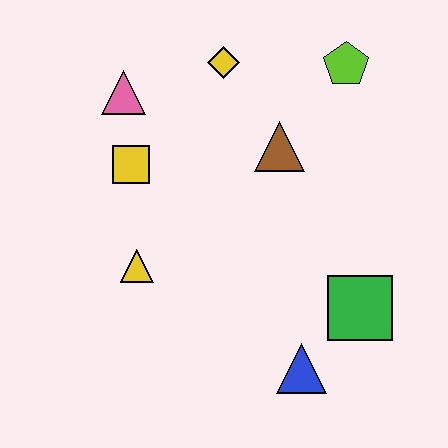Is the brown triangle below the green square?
No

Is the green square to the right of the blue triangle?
Yes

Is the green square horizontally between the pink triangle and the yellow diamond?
No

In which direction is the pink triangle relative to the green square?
The pink triangle is to the left of the green square.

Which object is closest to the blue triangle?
The green square is closest to the blue triangle.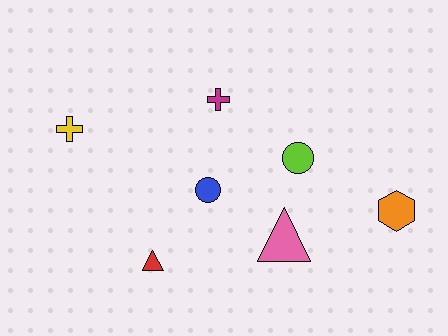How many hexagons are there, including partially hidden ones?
There is 1 hexagon.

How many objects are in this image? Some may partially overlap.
There are 7 objects.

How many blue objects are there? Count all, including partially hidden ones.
There is 1 blue object.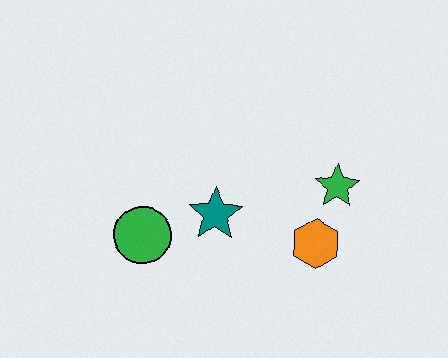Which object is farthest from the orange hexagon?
The green circle is farthest from the orange hexagon.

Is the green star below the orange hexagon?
No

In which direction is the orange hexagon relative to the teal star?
The orange hexagon is to the right of the teal star.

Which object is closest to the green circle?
The teal star is closest to the green circle.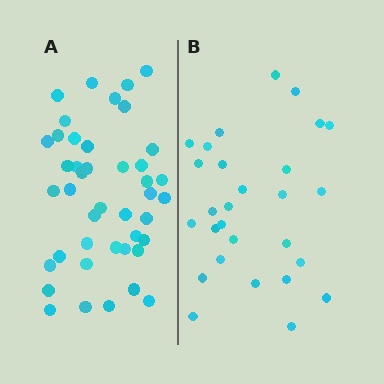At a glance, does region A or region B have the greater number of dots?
Region A (the left region) has more dots.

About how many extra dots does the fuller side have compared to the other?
Region A has approximately 15 more dots than region B.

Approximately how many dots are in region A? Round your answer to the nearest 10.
About 40 dots. (The exact count is 43, which rounds to 40.)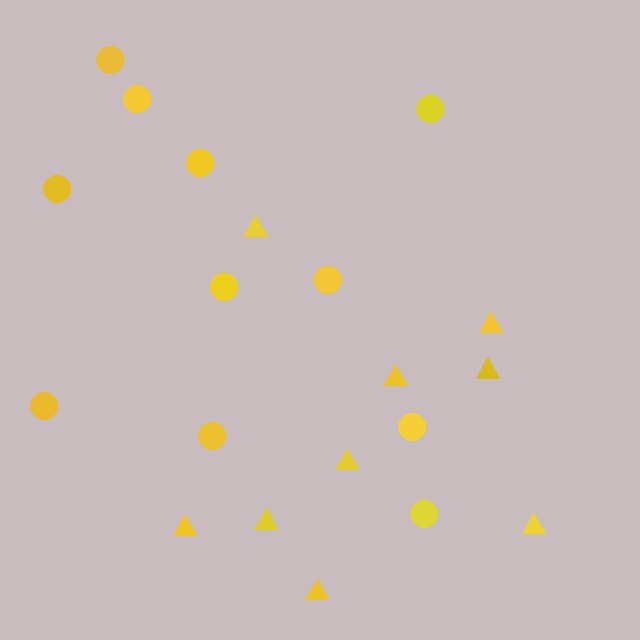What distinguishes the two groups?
There are 2 groups: one group of circles (11) and one group of triangles (9).